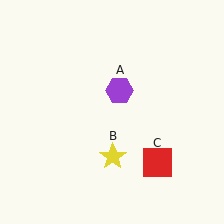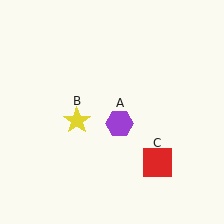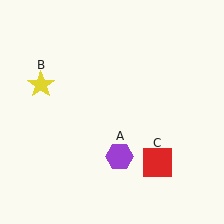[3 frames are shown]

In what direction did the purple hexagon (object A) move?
The purple hexagon (object A) moved down.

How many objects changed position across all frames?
2 objects changed position: purple hexagon (object A), yellow star (object B).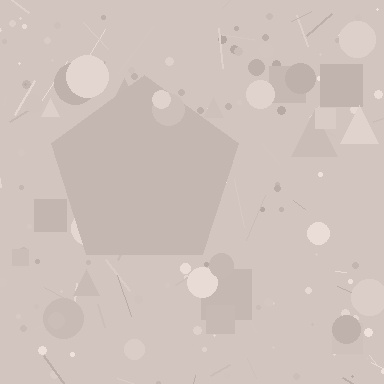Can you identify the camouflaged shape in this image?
The camouflaged shape is a pentagon.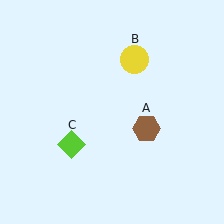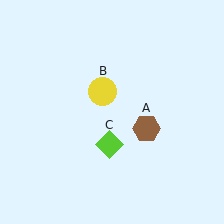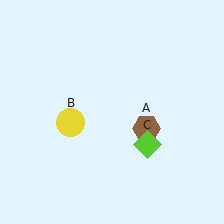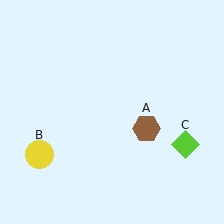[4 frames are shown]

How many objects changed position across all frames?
2 objects changed position: yellow circle (object B), lime diamond (object C).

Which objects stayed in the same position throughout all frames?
Brown hexagon (object A) remained stationary.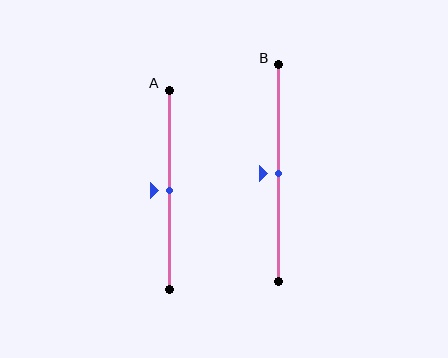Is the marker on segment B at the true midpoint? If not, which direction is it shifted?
Yes, the marker on segment B is at the true midpoint.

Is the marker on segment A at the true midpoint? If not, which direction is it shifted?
Yes, the marker on segment A is at the true midpoint.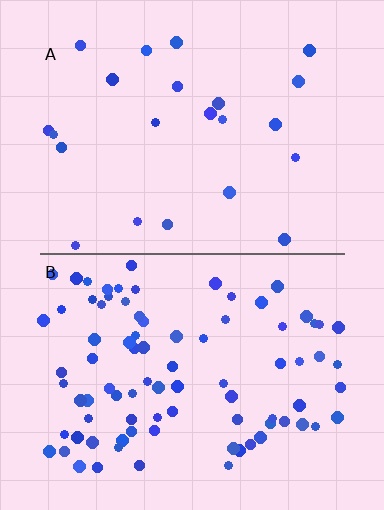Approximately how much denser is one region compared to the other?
Approximately 3.7× — region B over region A.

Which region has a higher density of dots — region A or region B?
B (the bottom).